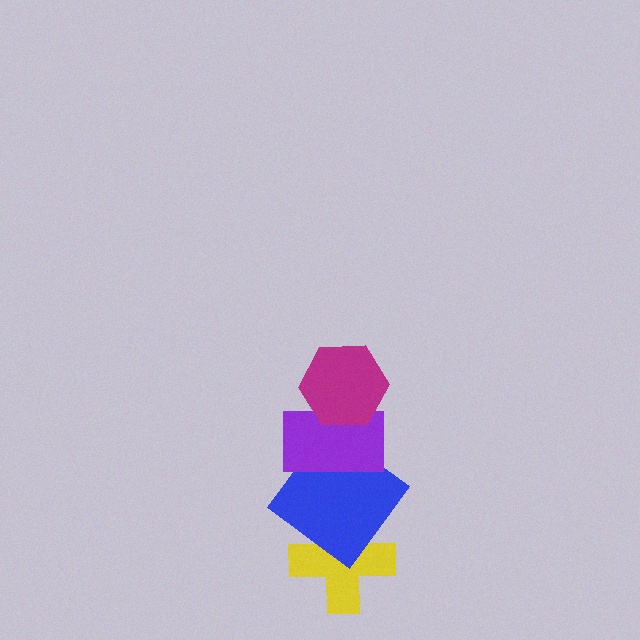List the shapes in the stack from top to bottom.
From top to bottom: the magenta hexagon, the purple rectangle, the blue diamond, the yellow cross.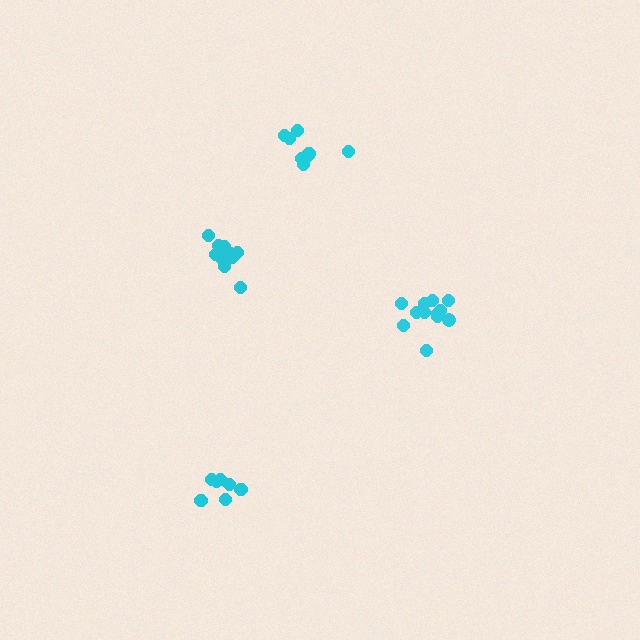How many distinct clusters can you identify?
There are 4 distinct clusters.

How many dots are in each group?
Group 1: 8 dots, Group 2: 13 dots, Group 3: 12 dots, Group 4: 7 dots (40 total).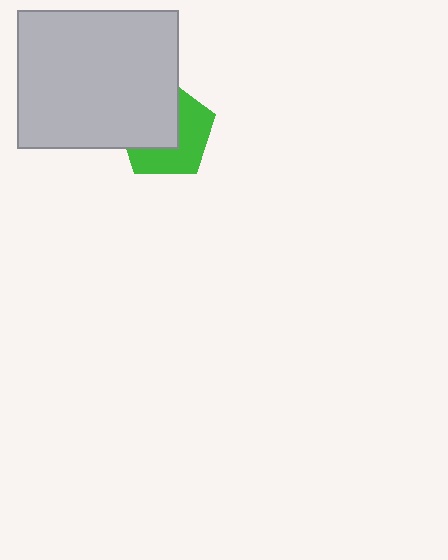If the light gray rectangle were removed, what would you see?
You would see the complete green pentagon.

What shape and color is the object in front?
The object in front is a light gray rectangle.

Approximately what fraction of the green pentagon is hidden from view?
Roughly 51% of the green pentagon is hidden behind the light gray rectangle.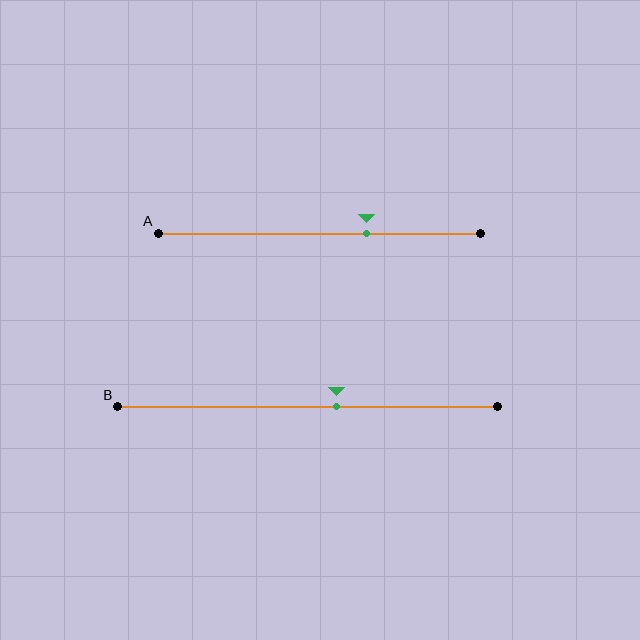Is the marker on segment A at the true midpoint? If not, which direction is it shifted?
No, the marker on segment A is shifted to the right by about 15% of the segment length.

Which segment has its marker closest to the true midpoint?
Segment B has its marker closest to the true midpoint.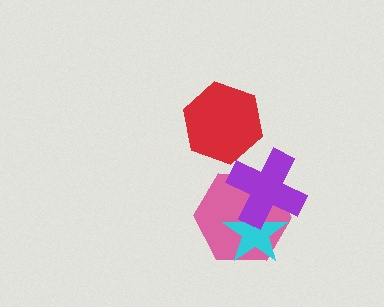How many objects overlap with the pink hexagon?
2 objects overlap with the pink hexagon.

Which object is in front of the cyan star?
The purple cross is in front of the cyan star.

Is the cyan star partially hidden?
Yes, it is partially covered by another shape.